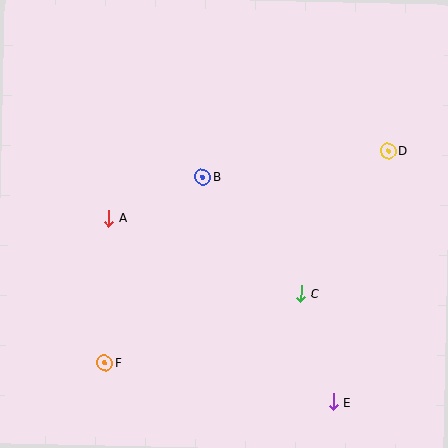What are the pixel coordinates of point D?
Point D is at (388, 151).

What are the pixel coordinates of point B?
Point B is at (203, 177).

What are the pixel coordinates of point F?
Point F is at (105, 363).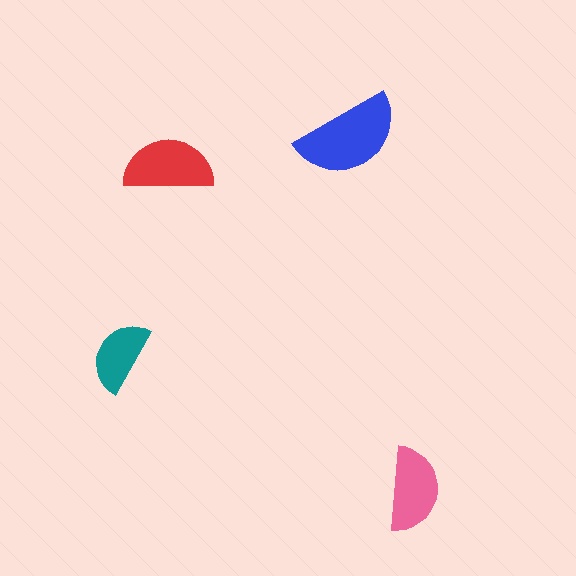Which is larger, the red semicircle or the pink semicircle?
The red one.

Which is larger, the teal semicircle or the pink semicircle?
The pink one.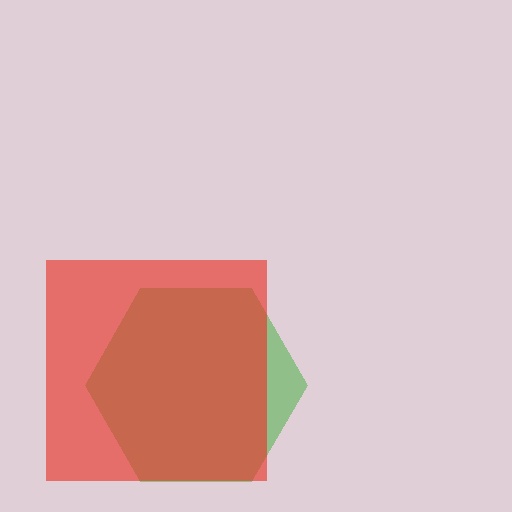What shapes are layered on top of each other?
The layered shapes are: a green hexagon, a red square.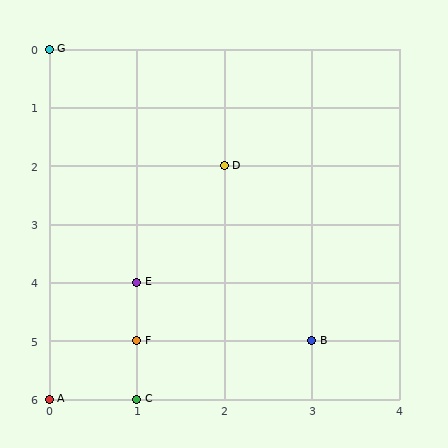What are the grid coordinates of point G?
Point G is at grid coordinates (0, 0).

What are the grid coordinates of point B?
Point B is at grid coordinates (3, 5).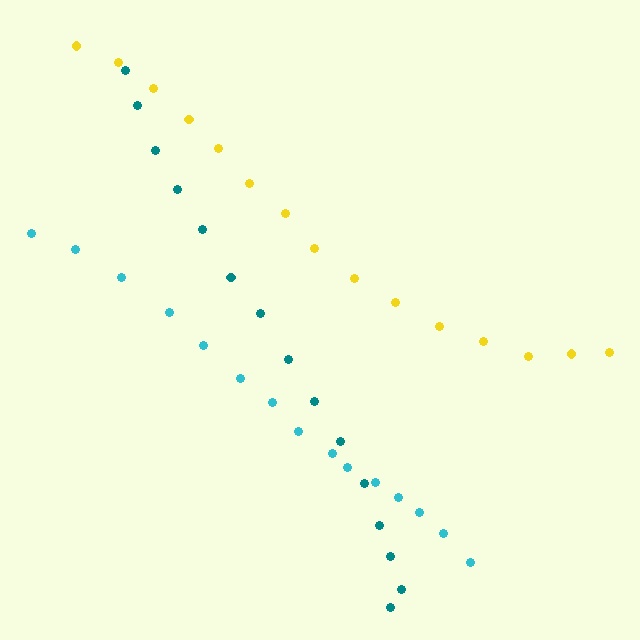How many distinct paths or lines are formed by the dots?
There are 3 distinct paths.